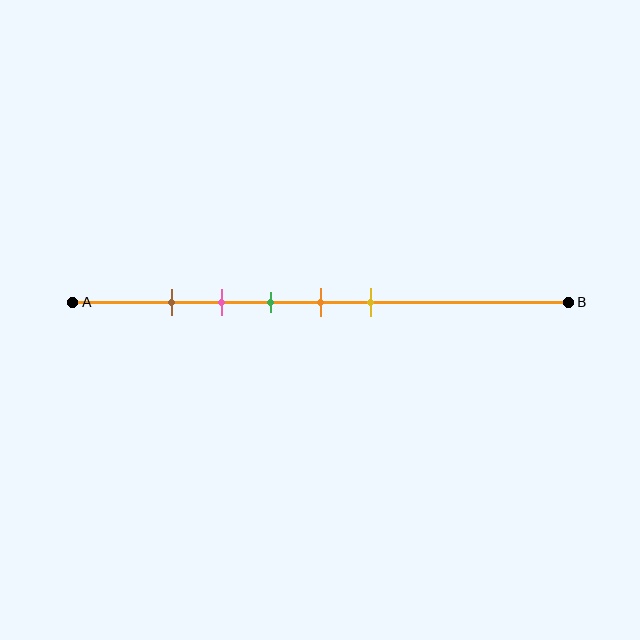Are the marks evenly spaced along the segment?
Yes, the marks are approximately evenly spaced.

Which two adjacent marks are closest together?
The brown and pink marks are the closest adjacent pair.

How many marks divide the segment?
There are 5 marks dividing the segment.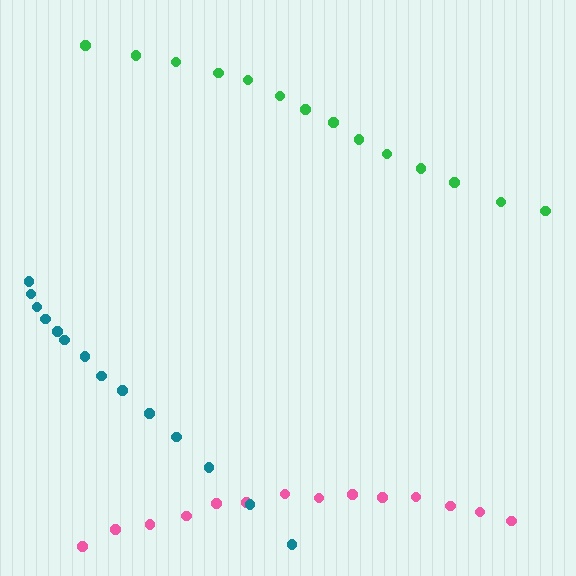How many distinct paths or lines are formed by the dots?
There are 3 distinct paths.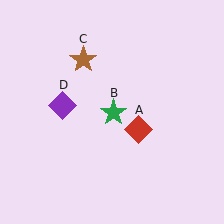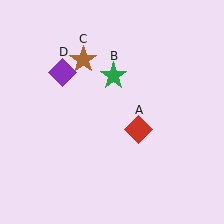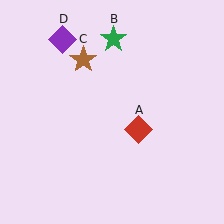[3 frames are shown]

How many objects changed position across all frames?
2 objects changed position: green star (object B), purple diamond (object D).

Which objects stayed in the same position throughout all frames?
Red diamond (object A) and brown star (object C) remained stationary.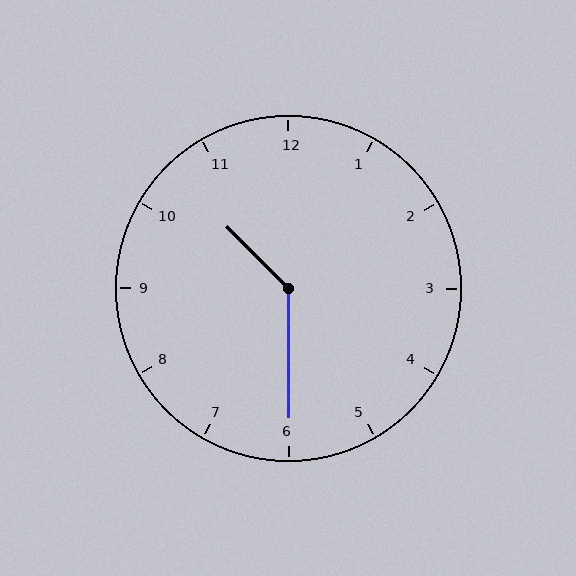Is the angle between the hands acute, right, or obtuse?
It is obtuse.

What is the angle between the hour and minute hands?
Approximately 135 degrees.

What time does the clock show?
10:30.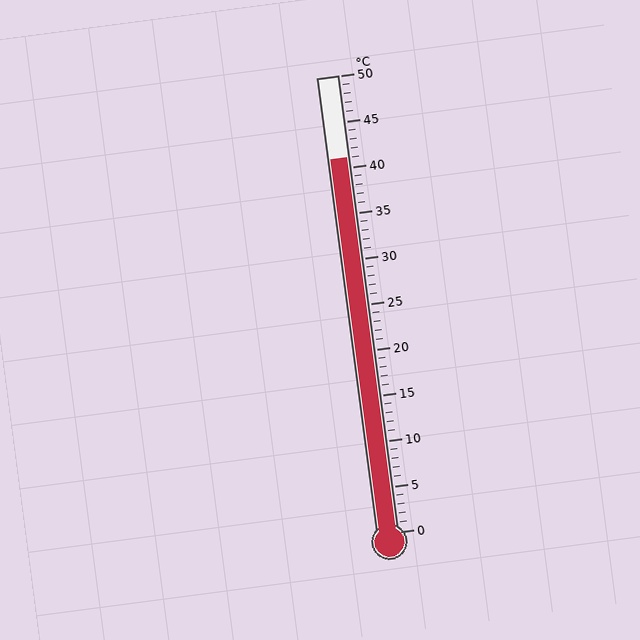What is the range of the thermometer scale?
The thermometer scale ranges from 0°C to 50°C.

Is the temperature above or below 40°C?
The temperature is above 40°C.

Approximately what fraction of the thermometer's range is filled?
The thermometer is filled to approximately 80% of its range.